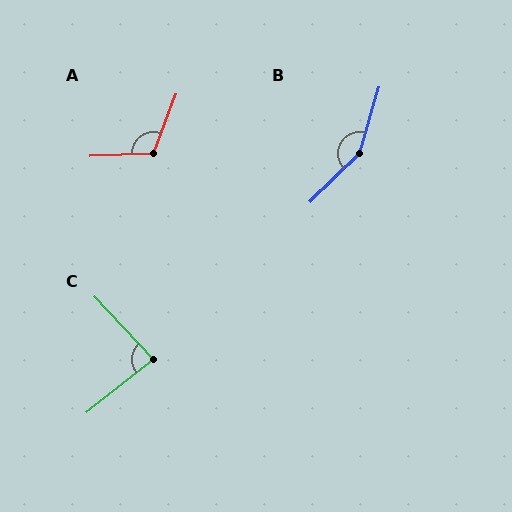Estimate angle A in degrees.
Approximately 113 degrees.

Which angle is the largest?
B, at approximately 150 degrees.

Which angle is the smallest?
C, at approximately 85 degrees.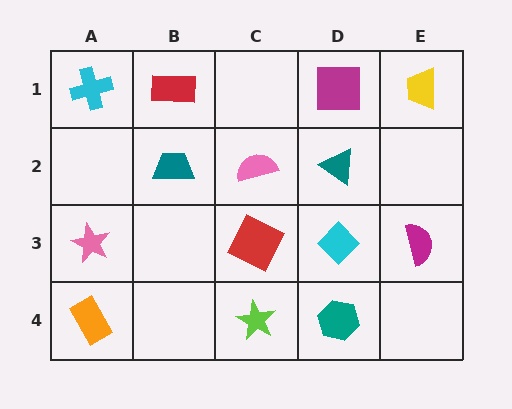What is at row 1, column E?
A yellow trapezoid.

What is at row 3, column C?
A red square.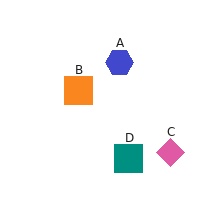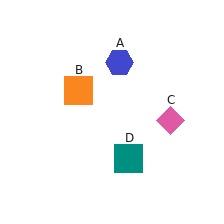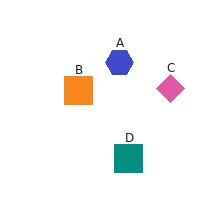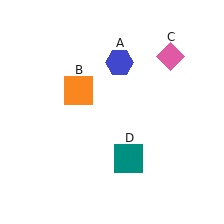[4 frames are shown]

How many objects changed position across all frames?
1 object changed position: pink diamond (object C).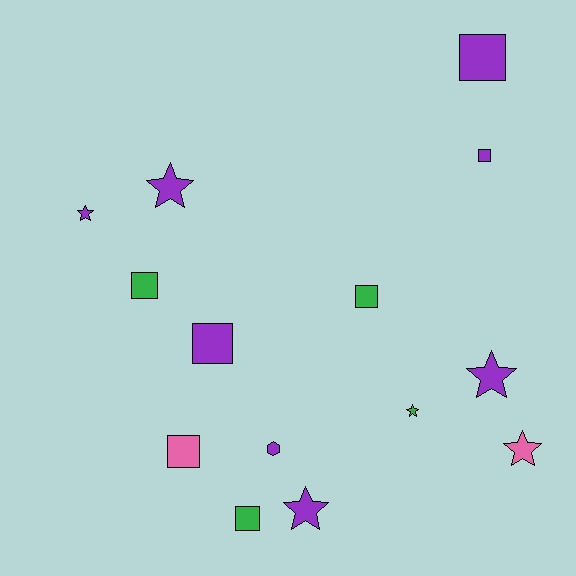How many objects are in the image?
There are 14 objects.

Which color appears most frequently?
Purple, with 8 objects.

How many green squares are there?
There are 3 green squares.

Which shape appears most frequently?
Square, with 7 objects.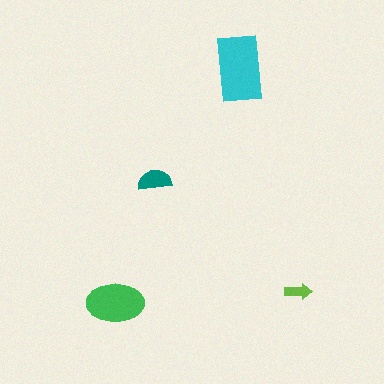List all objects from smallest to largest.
The lime arrow, the teal semicircle, the green ellipse, the cyan rectangle.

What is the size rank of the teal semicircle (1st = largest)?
3rd.